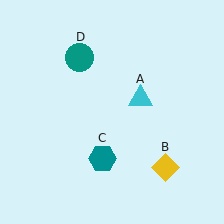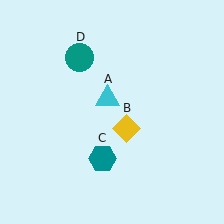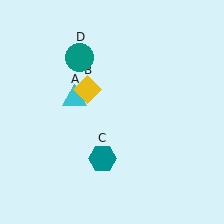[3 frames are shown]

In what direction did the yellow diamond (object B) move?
The yellow diamond (object B) moved up and to the left.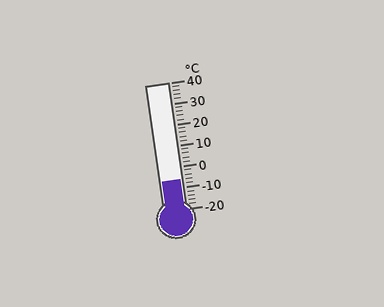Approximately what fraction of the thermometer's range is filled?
The thermometer is filled to approximately 25% of its range.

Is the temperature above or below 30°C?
The temperature is below 30°C.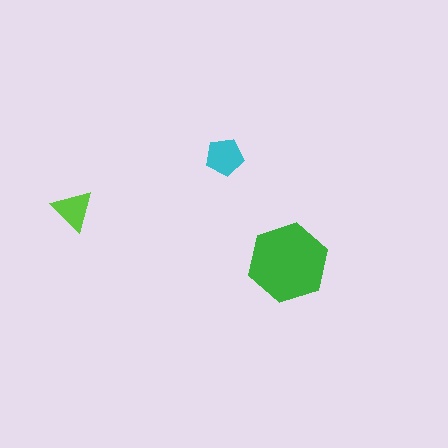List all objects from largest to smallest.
The green hexagon, the cyan pentagon, the lime triangle.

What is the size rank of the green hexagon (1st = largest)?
1st.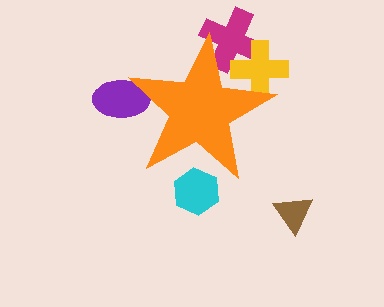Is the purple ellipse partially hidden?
Yes, the purple ellipse is partially hidden behind the orange star.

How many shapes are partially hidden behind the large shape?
4 shapes are partially hidden.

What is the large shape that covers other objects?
An orange star.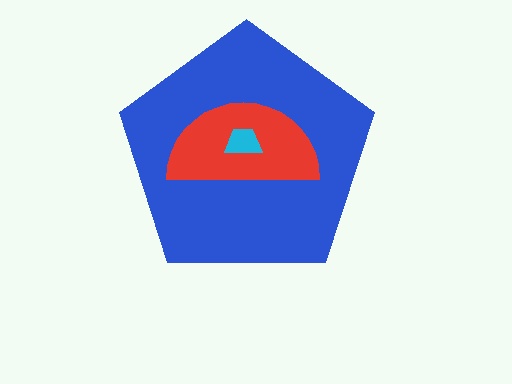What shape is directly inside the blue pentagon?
The red semicircle.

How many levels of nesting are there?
3.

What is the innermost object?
The cyan trapezoid.